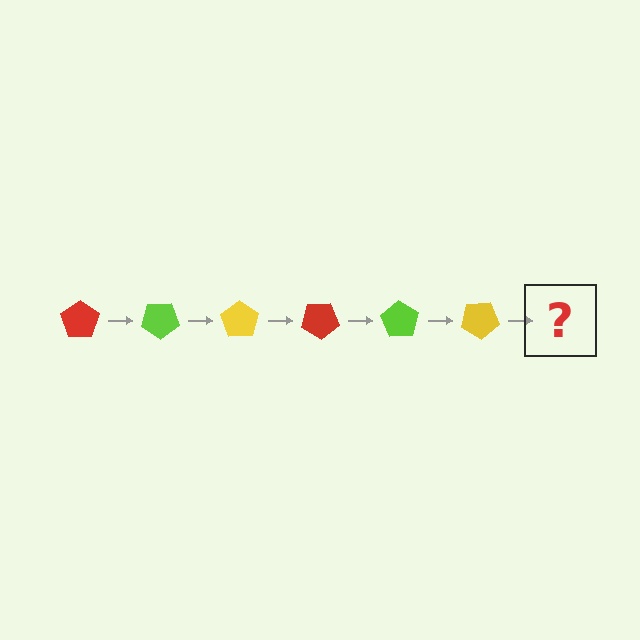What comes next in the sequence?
The next element should be a red pentagon, rotated 210 degrees from the start.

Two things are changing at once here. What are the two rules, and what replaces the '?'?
The two rules are that it rotates 35 degrees each step and the color cycles through red, lime, and yellow. The '?' should be a red pentagon, rotated 210 degrees from the start.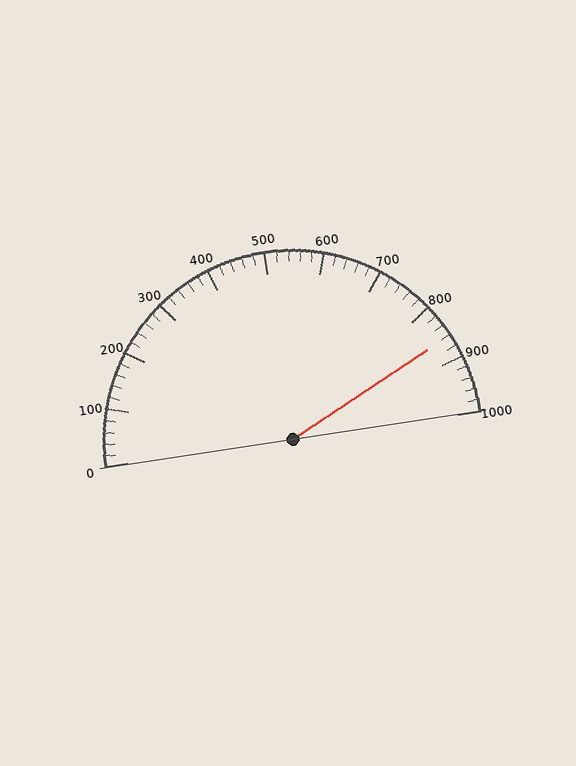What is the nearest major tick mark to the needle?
The nearest major tick mark is 900.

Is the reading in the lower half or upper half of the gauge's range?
The reading is in the upper half of the range (0 to 1000).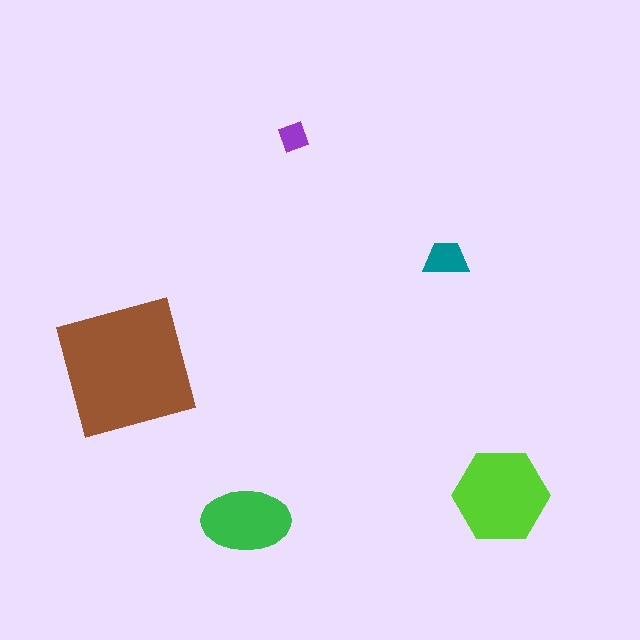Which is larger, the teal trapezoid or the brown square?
The brown square.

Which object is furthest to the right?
The lime hexagon is rightmost.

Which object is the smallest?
The purple diamond.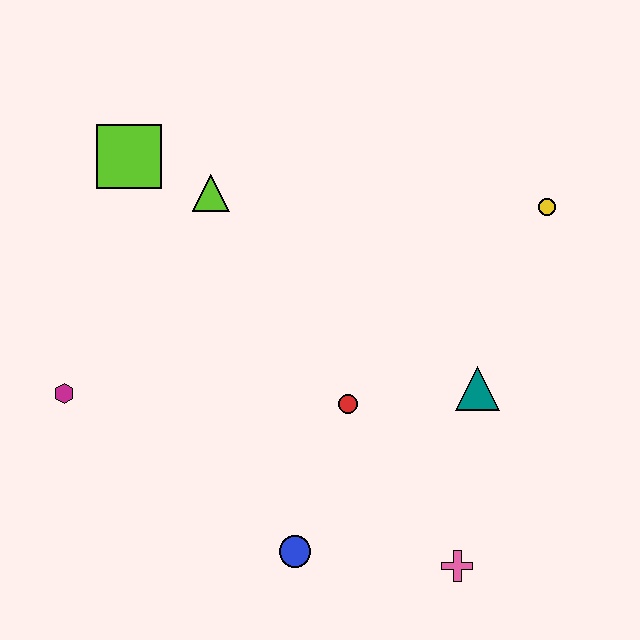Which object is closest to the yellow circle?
The teal triangle is closest to the yellow circle.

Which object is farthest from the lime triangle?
The pink cross is farthest from the lime triangle.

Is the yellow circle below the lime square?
Yes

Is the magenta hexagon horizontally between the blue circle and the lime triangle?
No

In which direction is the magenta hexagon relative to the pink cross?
The magenta hexagon is to the left of the pink cross.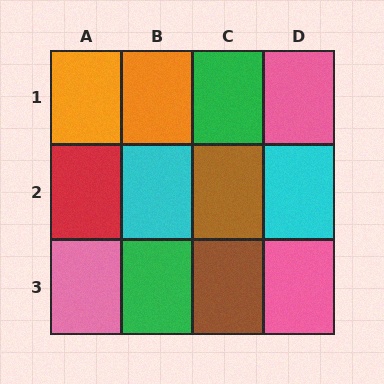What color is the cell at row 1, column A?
Orange.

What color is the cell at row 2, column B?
Cyan.